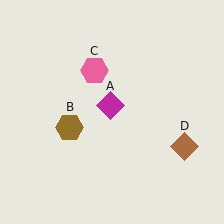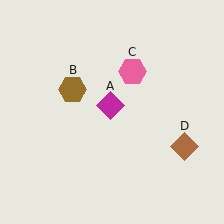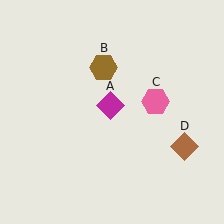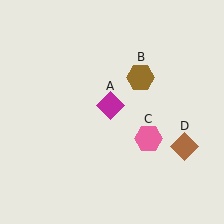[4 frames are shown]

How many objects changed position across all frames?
2 objects changed position: brown hexagon (object B), pink hexagon (object C).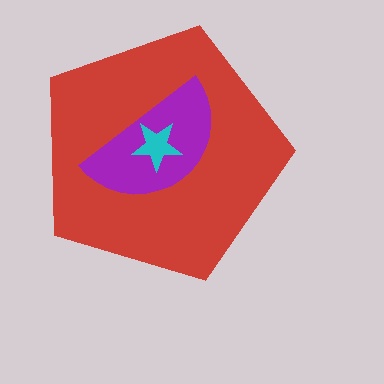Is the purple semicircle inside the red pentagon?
Yes.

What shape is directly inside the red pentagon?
The purple semicircle.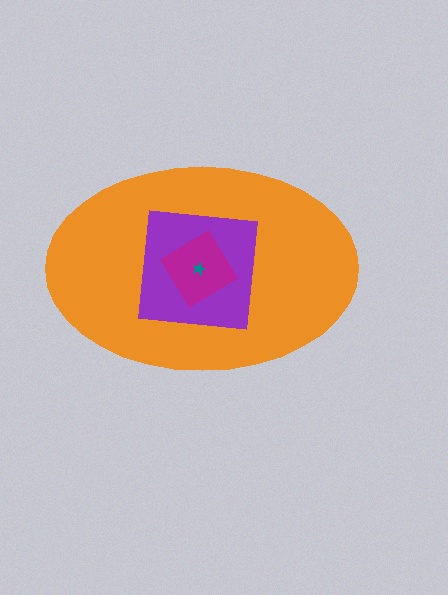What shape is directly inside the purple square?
The magenta diamond.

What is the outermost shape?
The orange ellipse.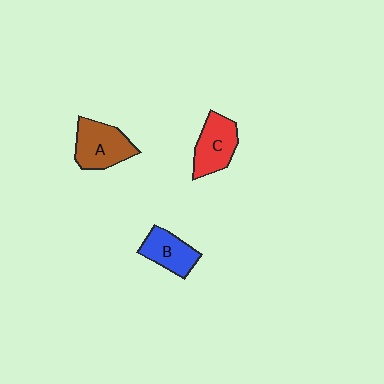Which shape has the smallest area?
Shape B (blue).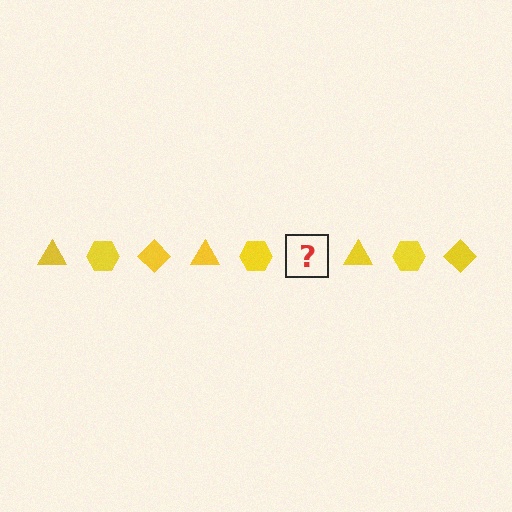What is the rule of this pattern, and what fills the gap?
The rule is that the pattern cycles through triangle, hexagon, diamond shapes in yellow. The gap should be filled with a yellow diamond.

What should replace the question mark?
The question mark should be replaced with a yellow diamond.